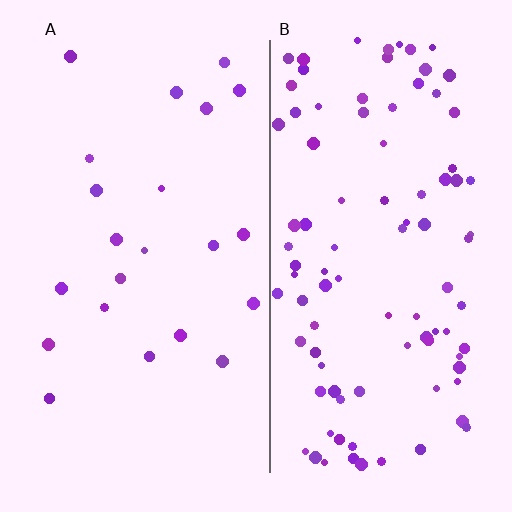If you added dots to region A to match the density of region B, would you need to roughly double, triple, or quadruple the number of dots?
Approximately quadruple.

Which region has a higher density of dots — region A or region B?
B (the right).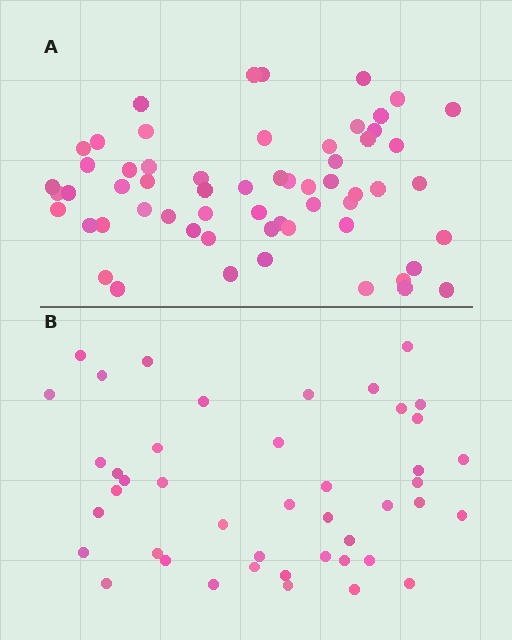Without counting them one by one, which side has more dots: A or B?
Region A (the top region) has more dots.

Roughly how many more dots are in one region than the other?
Region A has approximately 15 more dots than region B.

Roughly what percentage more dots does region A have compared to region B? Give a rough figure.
About 35% more.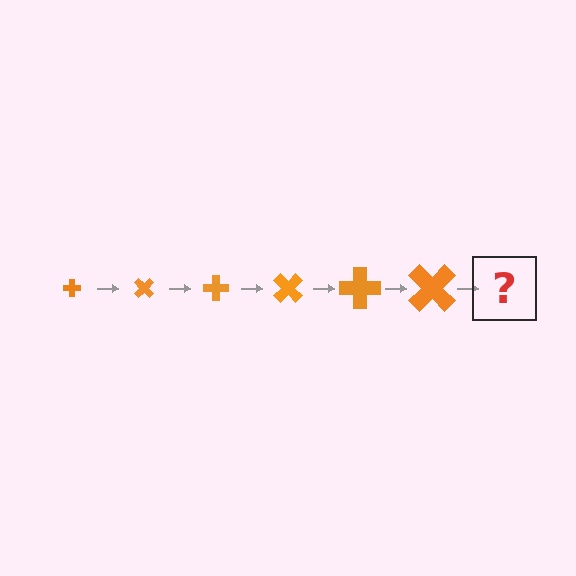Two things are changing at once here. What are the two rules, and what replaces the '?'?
The two rules are that the cross grows larger each step and it rotates 45 degrees each step. The '?' should be a cross, larger than the previous one and rotated 270 degrees from the start.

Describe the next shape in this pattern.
It should be a cross, larger than the previous one and rotated 270 degrees from the start.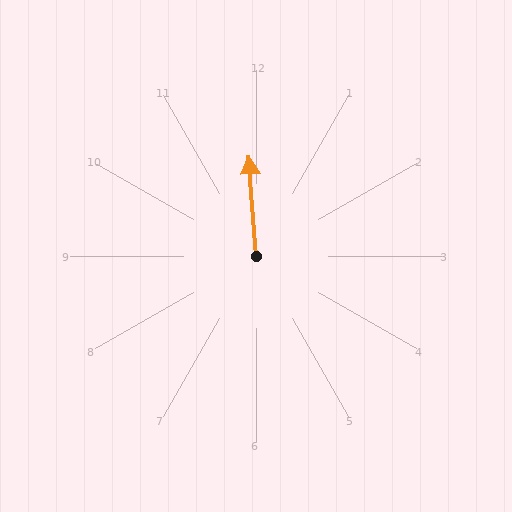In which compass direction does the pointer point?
North.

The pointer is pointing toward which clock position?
Roughly 12 o'clock.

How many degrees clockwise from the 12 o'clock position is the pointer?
Approximately 356 degrees.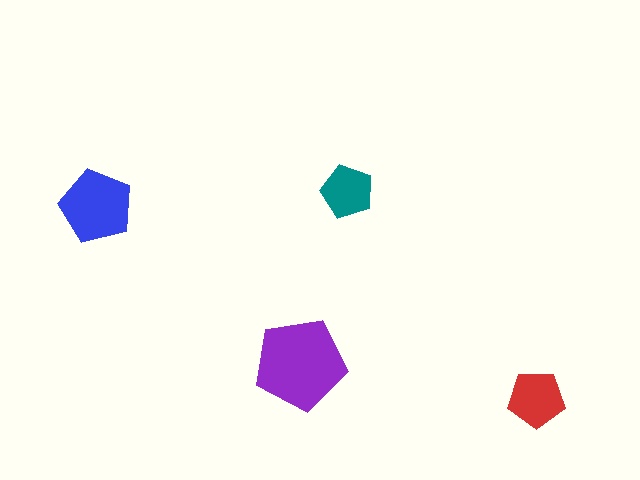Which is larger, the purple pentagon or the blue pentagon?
The purple one.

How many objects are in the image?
There are 4 objects in the image.